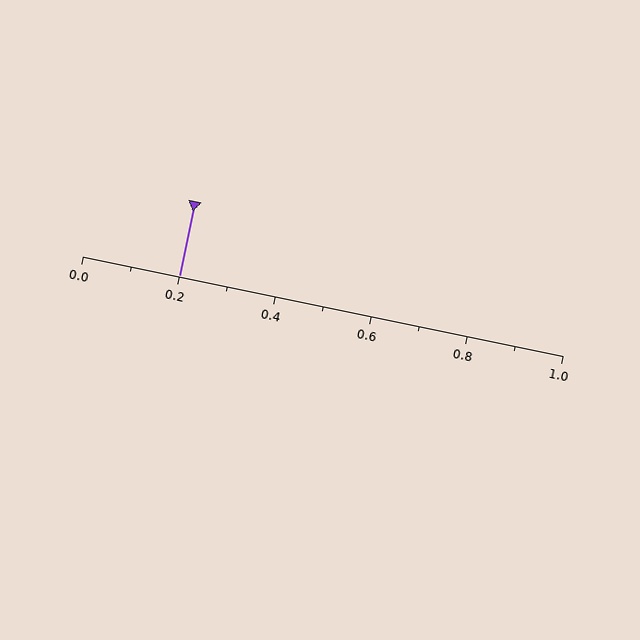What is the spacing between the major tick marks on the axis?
The major ticks are spaced 0.2 apart.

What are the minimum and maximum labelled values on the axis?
The axis runs from 0.0 to 1.0.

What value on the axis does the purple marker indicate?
The marker indicates approximately 0.2.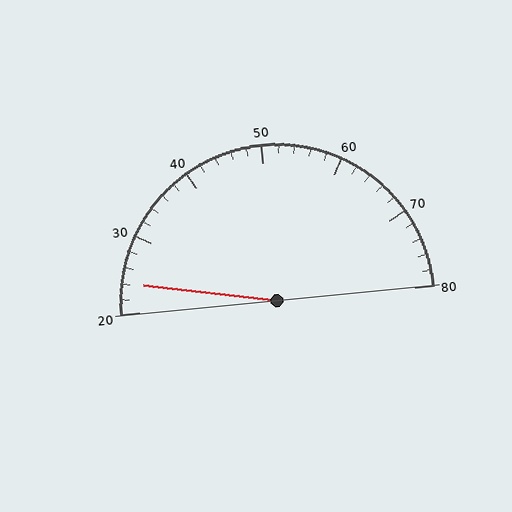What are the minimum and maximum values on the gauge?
The gauge ranges from 20 to 80.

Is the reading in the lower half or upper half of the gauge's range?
The reading is in the lower half of the range (20 to 80).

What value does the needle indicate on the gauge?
The needle indicates approximately 24.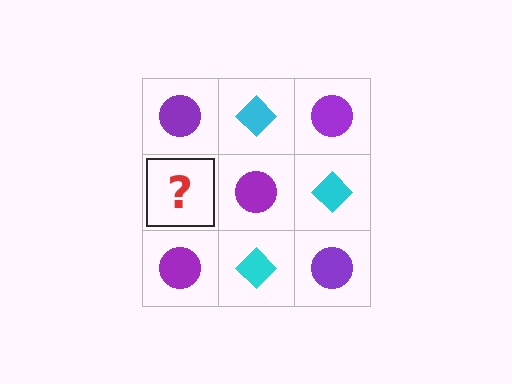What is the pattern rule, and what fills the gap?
The rule is that it alternates purple circle and cyan diamond in a checkerboard pattern. The gap should be filled with a cyan diamond.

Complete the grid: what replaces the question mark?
The question mark should be replaced with a cyan diamond.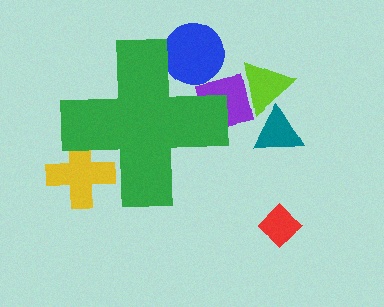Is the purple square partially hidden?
Yes, the purple square is partially hidden behind the green cross.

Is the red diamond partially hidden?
No, the red diamond is fully visible.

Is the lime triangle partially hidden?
No, the lime triangle is fully visible.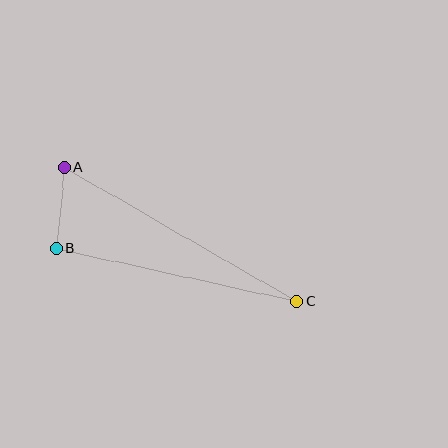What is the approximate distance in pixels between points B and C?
The distance between B and C is approximately 246 pixels.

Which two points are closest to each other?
Points A and B are closest to each other.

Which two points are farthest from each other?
Points A and C are farthest from each other.